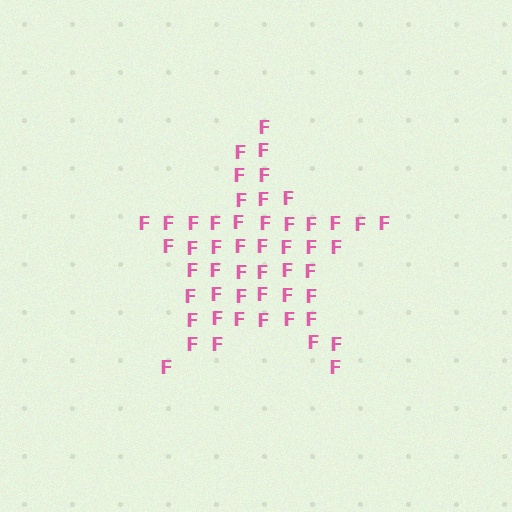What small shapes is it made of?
It is made of small letter F's.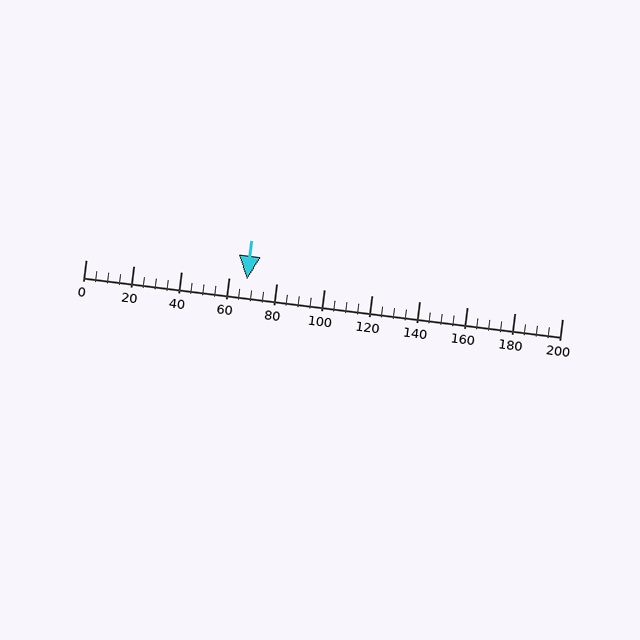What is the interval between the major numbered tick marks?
The major tick marks are spaced 20 units apart.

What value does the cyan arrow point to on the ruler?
The cyan arrow points to approximately 68.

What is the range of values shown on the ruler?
The ruler shows values from 0 to 200.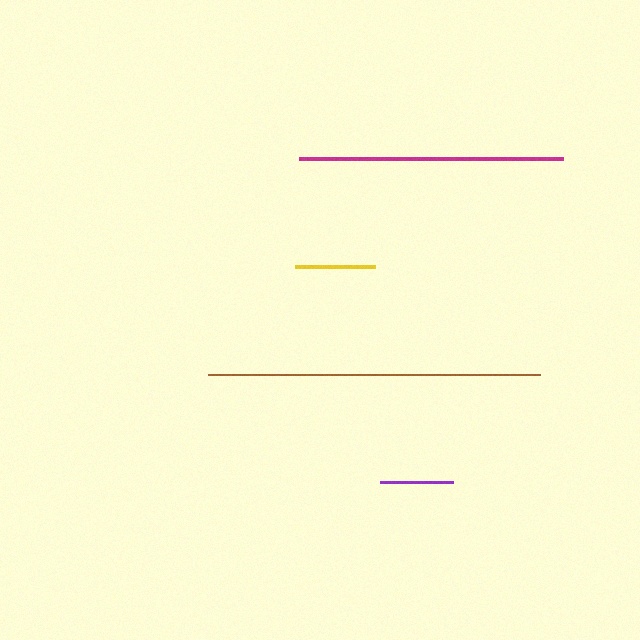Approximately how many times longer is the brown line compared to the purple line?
The brown line is approximately 4.6 times the length of the purple line.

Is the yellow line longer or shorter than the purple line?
The yellow line is longer than the purple line.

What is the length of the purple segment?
The purple segment is approximately 73 pixels long.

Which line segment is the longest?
The brown line is the longest at approximately 332 pixels.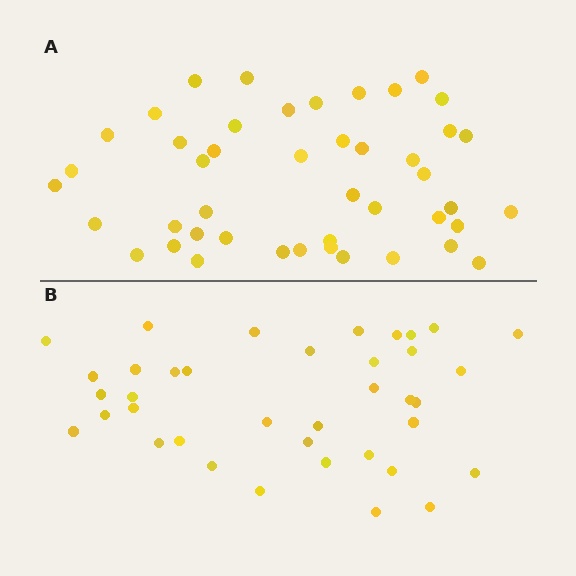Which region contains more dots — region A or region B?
Region A (the top region) has more dots.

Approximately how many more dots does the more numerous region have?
Region A has roughly 8 or so more dots than region B.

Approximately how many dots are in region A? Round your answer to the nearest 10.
About 40 dots. (The exact count is 45, which rounds to 40.)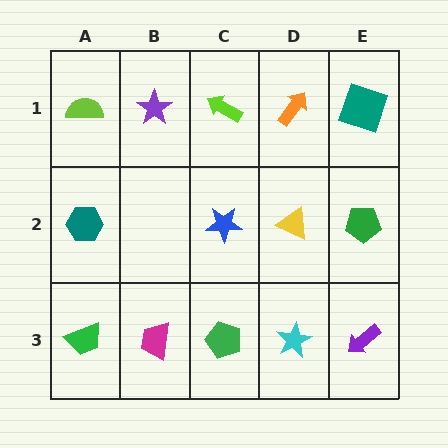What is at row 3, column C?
A green pentagon.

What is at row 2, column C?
A blue star.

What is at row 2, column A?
A teal hexagon.